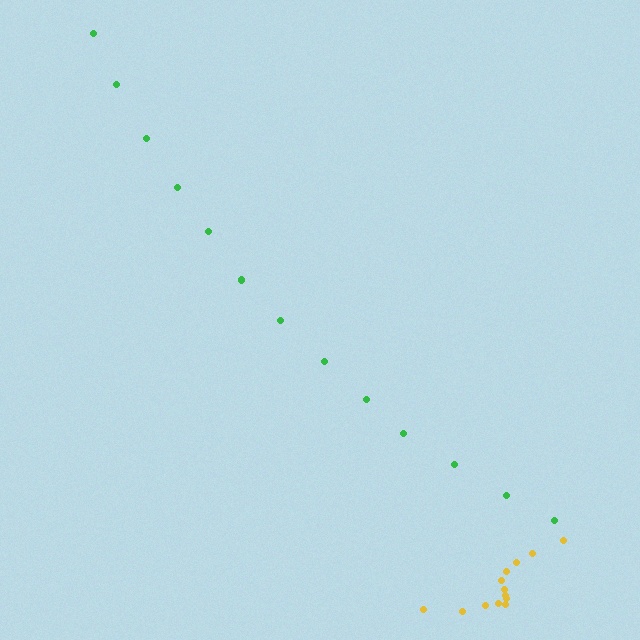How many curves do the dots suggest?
There are 2 distinct paths.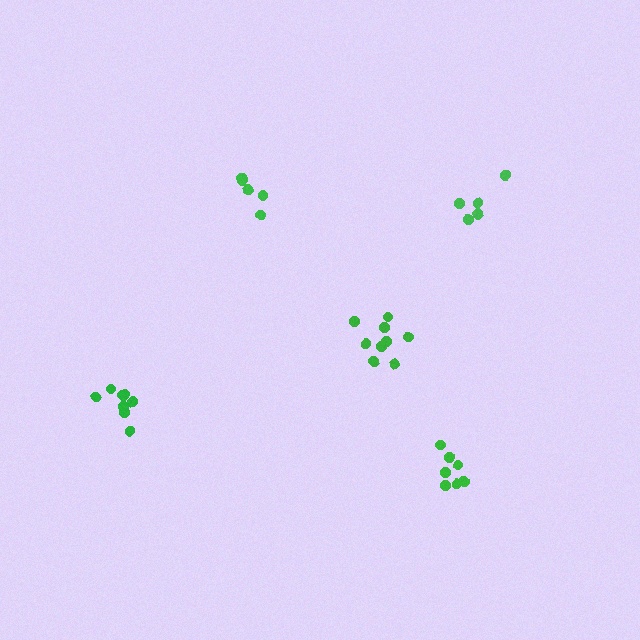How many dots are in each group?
Group 1: 5 dots, Group 2: 5 dots, Group 3: 8 dots, Group 4: 7 dots, Group 5: 9 dots (34 total).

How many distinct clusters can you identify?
There are 5 distinct clusters.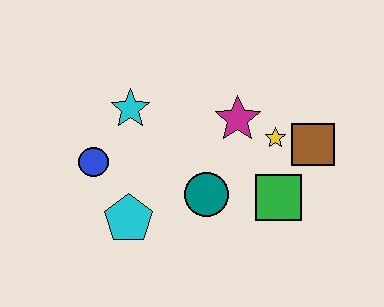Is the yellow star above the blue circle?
Yes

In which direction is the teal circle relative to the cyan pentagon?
The teal circle is to the right of the cyan pentagon.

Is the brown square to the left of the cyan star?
No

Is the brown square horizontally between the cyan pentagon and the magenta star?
No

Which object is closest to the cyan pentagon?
The blue circle is closest to the cyan pentagon.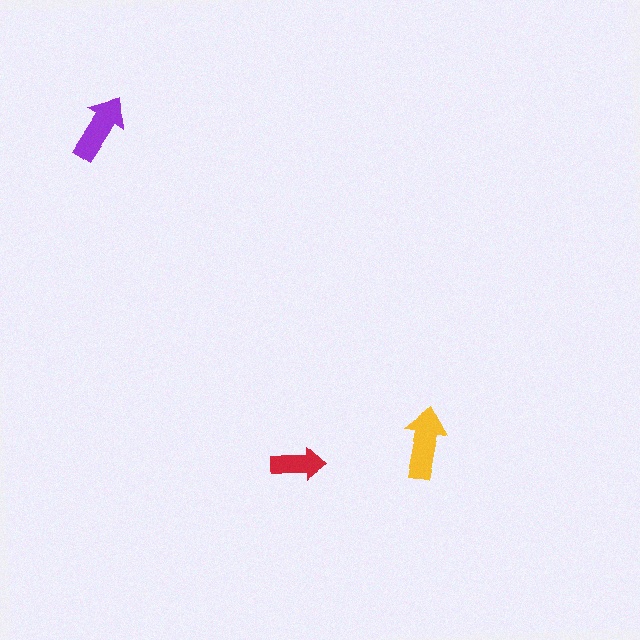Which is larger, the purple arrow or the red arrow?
The purple one.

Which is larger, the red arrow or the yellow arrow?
The yellow one.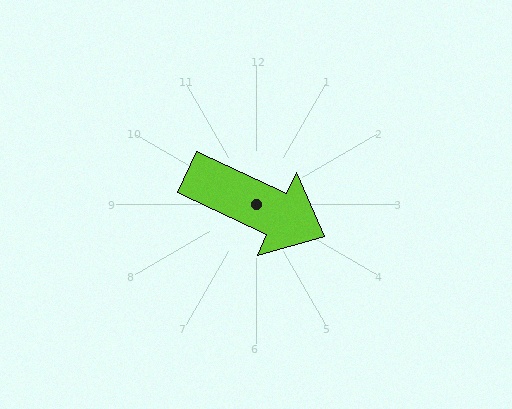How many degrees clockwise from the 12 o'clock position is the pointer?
Approximately 115 degrees.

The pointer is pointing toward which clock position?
Roughly 4 o'clock.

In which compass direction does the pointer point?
Southeast.